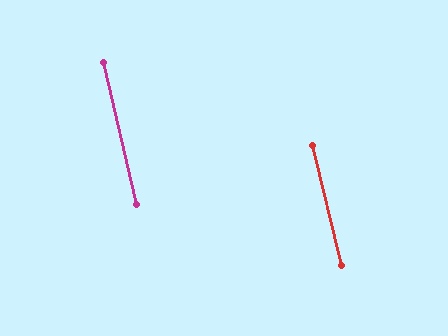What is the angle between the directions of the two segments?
Approximately 0 degrees.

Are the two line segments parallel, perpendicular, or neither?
Parallel — their directions differ by only 0.5°.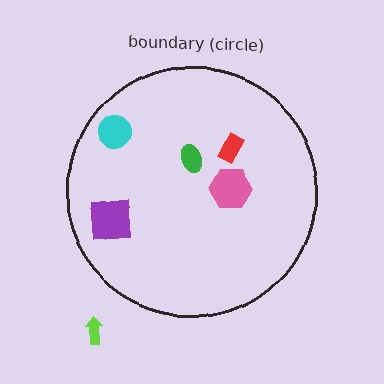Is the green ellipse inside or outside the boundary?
Inside.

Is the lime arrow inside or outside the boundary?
Outside.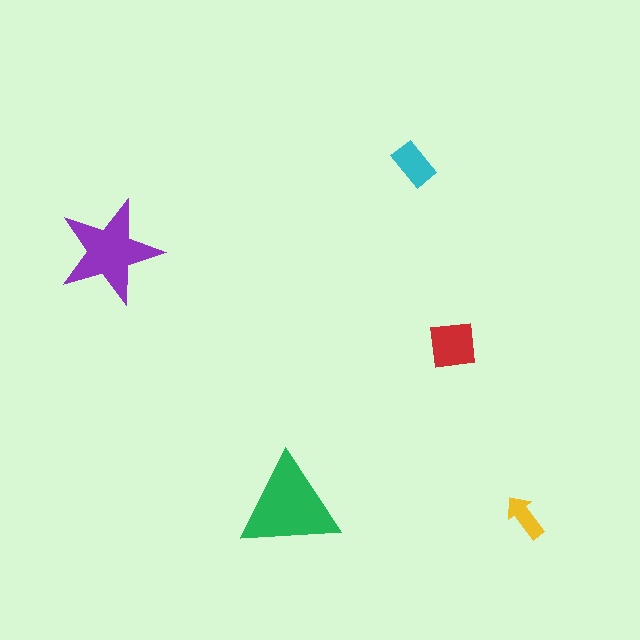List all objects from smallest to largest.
The yellow arrow, the cyan rectangle, the red square, the purple star, the green triangle.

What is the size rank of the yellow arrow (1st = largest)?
5th.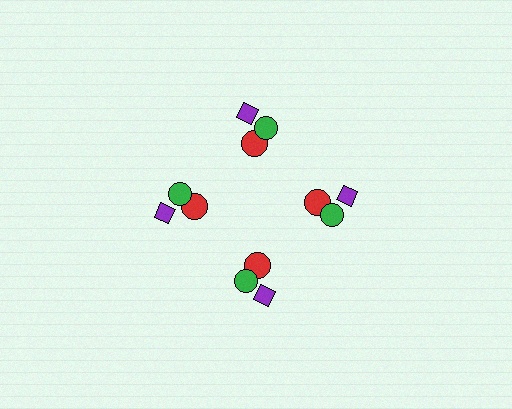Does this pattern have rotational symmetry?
Yes, this pattern has 4-fold rotational symmetry. It looks the same after rotating 90 degrees around the center.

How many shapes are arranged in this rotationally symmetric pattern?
There are 12 shapes, arranged in 4 groups of 3.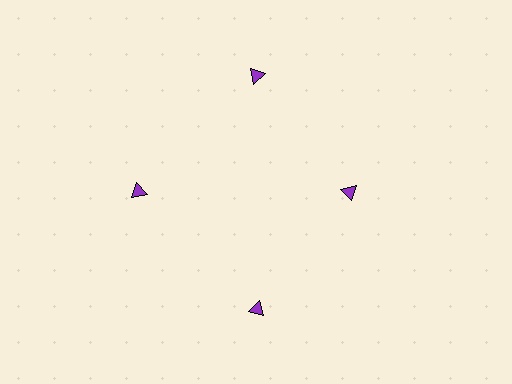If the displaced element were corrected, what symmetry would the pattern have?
It would have 4-fold rotational symmetry — the pattern would map onto itself every 90 degrees.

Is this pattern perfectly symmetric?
No. The 4 purple triangles are arranged in a ring, but one element near the 3 o'clock position is pulled inward toward the center, breaking the 4-fold rotational symmetry.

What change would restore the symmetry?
The symmetry would be restored by moving it outward, back onto the ring so that all 4 triangles sit at equal angles and equal distance from the center.